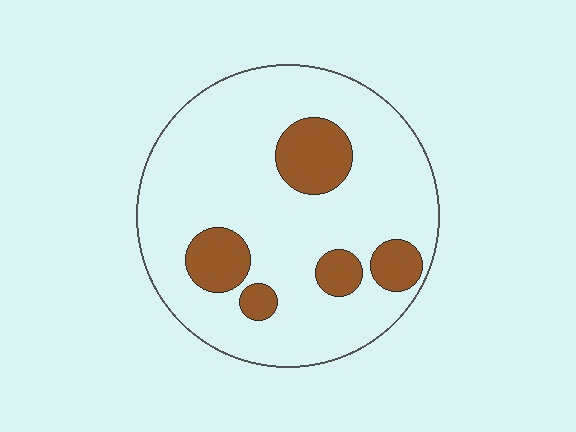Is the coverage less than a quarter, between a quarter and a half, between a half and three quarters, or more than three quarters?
Less than a quarter.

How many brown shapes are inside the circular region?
5.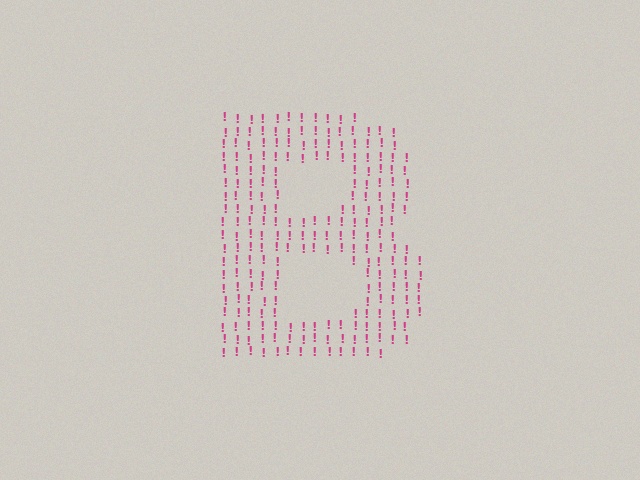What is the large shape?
The large shape is the letter B.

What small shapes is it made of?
It is made of small exclamation marks.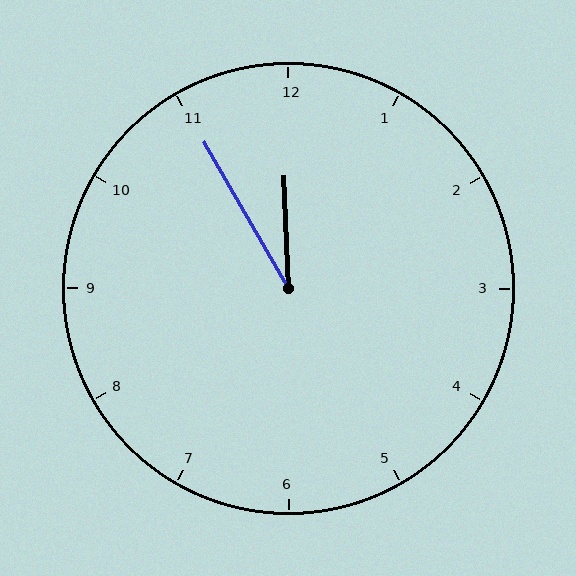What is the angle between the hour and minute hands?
Approximately 28 degrees.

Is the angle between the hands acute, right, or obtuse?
It is acute.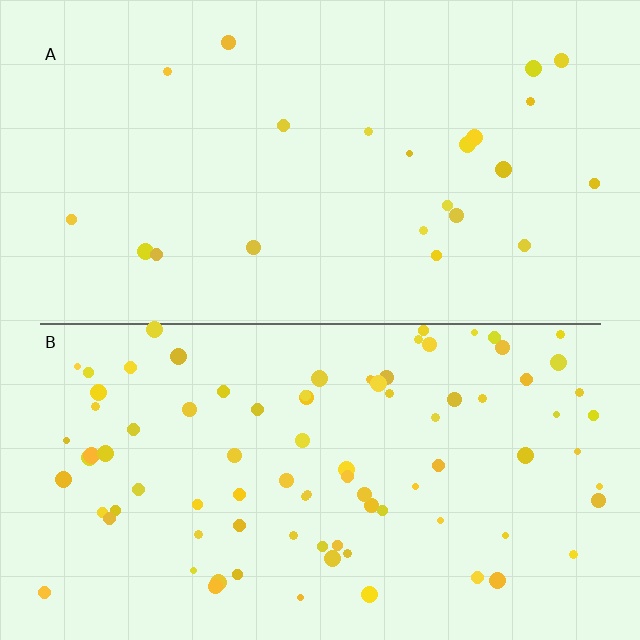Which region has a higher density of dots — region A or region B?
B (the bottom).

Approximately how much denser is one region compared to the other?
Approximately 3.8× — region B over region A.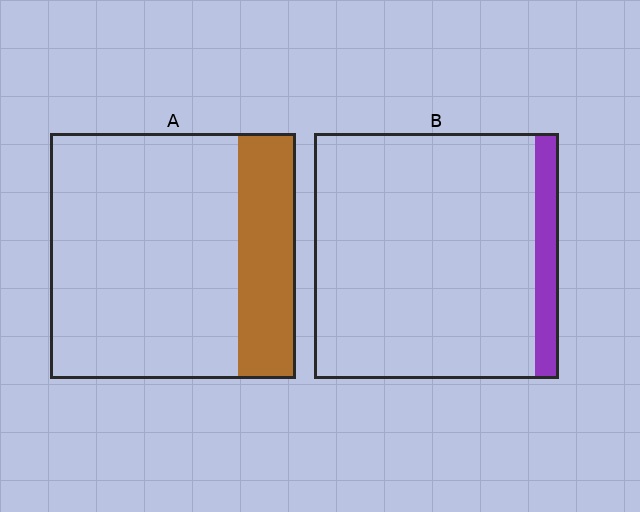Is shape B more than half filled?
No.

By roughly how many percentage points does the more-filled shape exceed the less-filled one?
By roughly 15 percentage points (A over B).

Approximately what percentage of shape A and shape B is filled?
A is approximately 25% and B is approximately 10%.